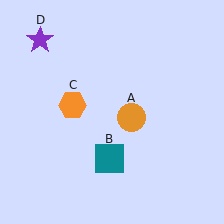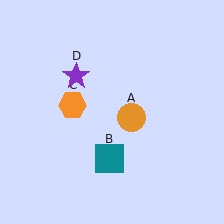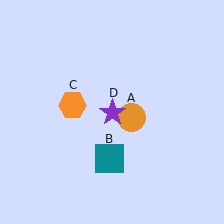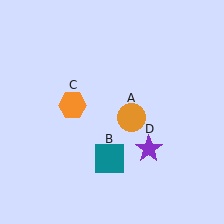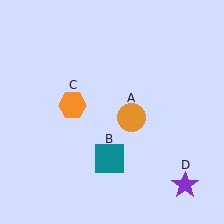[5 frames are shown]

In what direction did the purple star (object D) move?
The purple star (object D) moved down and to the right.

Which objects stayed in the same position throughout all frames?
Orange circle (object A) and teal square (object B) and orange hexagon (object C) remained stationary.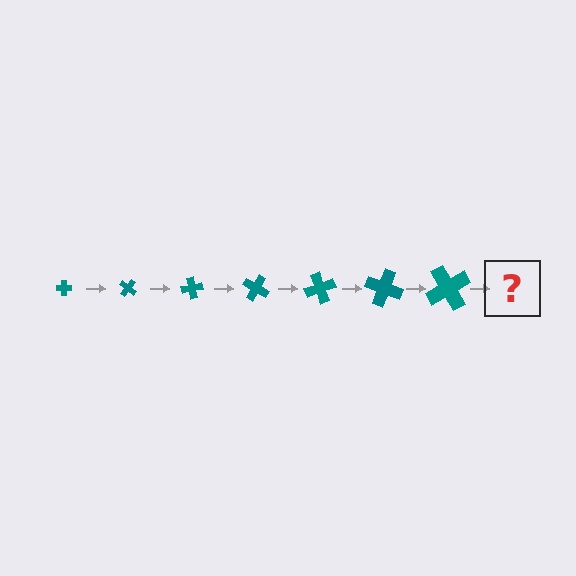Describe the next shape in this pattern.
It should be a cross, larger than the previous one and rotated 280 degrees from the start.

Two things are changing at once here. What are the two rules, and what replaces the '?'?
The two rules are that the cross grows larger each step and it rotates 40 degrees each step. The '?' should be a cross, larger than the previous one and rotated 280 degrees from the start.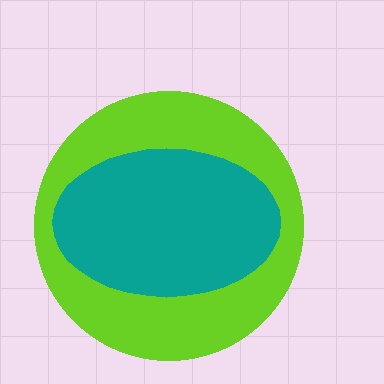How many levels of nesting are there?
2.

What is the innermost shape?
The teal ellipse.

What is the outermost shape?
The lime circle.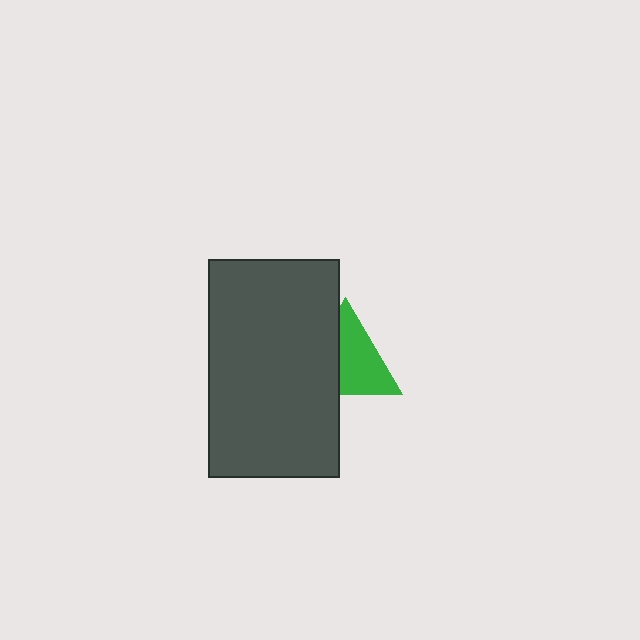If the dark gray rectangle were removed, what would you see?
You would see the complete green triangle.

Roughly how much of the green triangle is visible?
About half of it is visible (roughly 60%).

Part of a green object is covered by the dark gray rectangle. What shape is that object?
It is a triangle.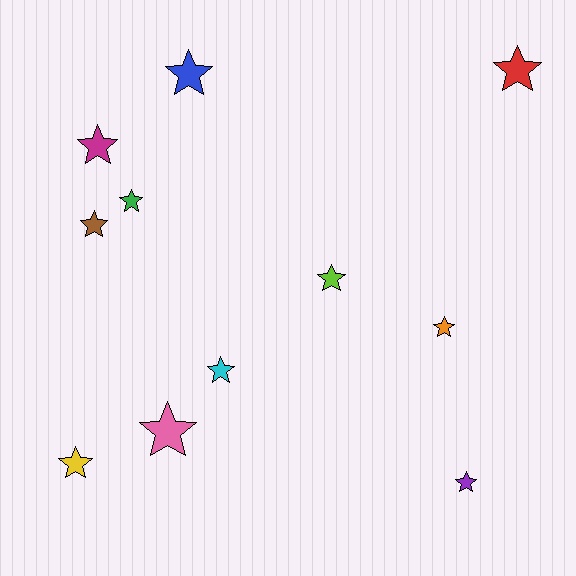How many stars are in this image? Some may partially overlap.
There are 11 stars.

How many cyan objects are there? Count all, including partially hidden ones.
There is 1 cyan object.